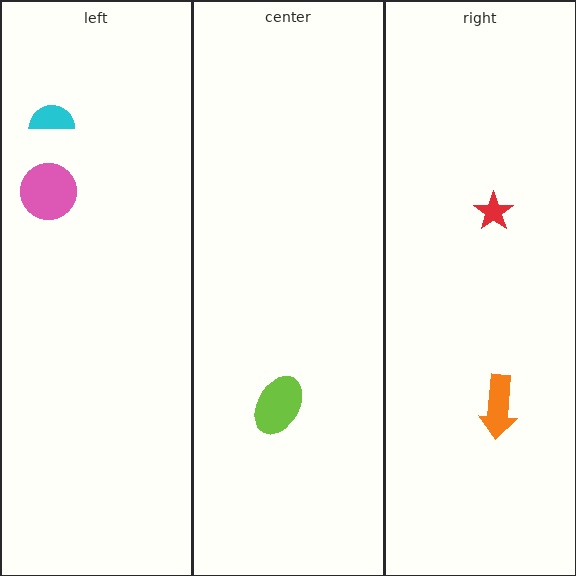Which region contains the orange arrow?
The right region.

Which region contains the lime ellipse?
The center region.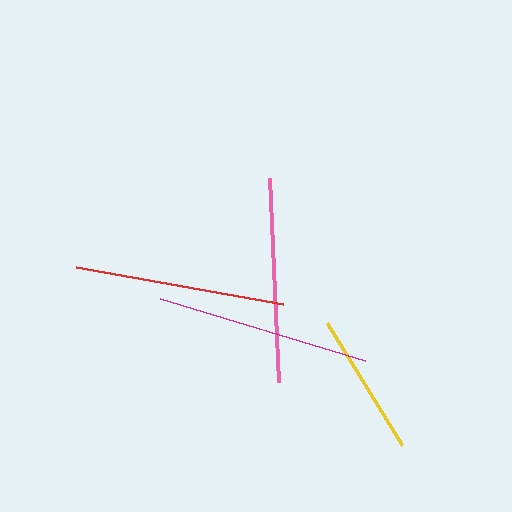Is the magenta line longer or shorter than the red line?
The magenta line is longer than the red line.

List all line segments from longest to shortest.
From longest to shortest: magenta, red, pink, yellow.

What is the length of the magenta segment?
The magenta segment is approximately 214 pixels long.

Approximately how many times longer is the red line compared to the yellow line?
The red line is approximately 1.5 times the length of the yellow line.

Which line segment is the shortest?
The yellow line is the shortest at approximately 143 pixels.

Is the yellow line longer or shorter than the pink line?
The pink line is longer than the yellow line.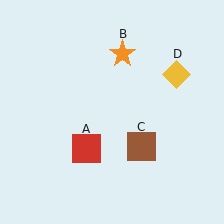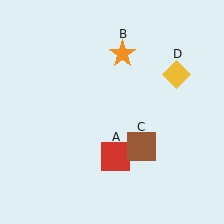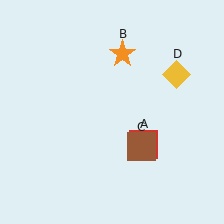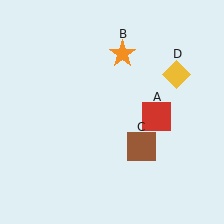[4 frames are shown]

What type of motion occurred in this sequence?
The red square (object A) rotated counterclockwise around the center of the scene.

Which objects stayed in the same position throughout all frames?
Orange star (object B) and brown square (object C) and yellow diamond (object D) remained stationary.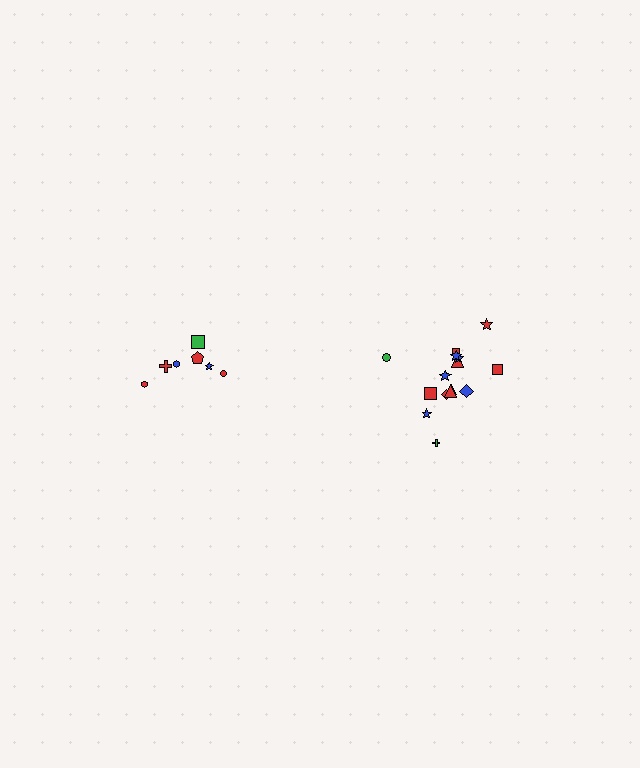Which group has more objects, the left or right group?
The right group.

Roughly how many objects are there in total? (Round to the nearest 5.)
Roughly 20 objects in total.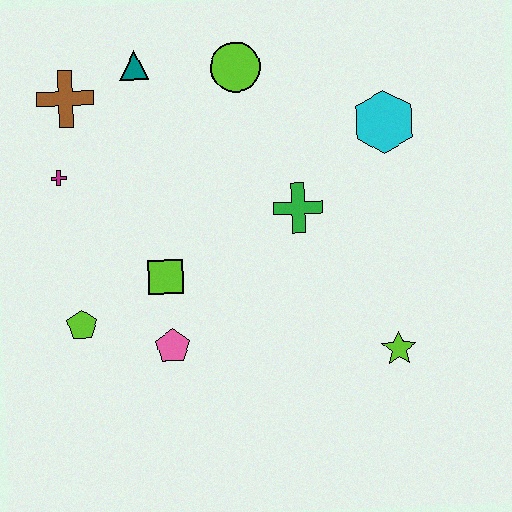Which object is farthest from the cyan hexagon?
The lime pentagon is farthest from the cyan hexagon.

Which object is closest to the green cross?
The cyan hexagon is closest to the green cross.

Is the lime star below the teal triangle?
Yes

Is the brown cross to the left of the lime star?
Yes